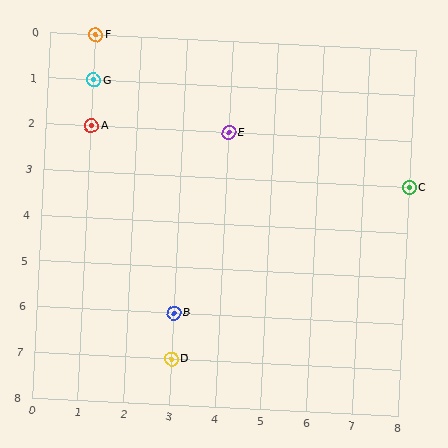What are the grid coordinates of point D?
Point D is at grid coordinates (3, 7).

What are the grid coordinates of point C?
Point C is at grid coordinates (8, 3).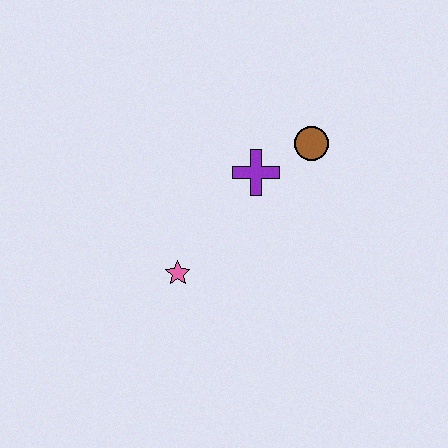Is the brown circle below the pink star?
No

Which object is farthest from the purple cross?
The pink star is farthest from the purple cross.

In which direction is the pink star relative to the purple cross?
The pink star is below the purple cross.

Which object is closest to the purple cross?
The brown circle is closest to the purple cross.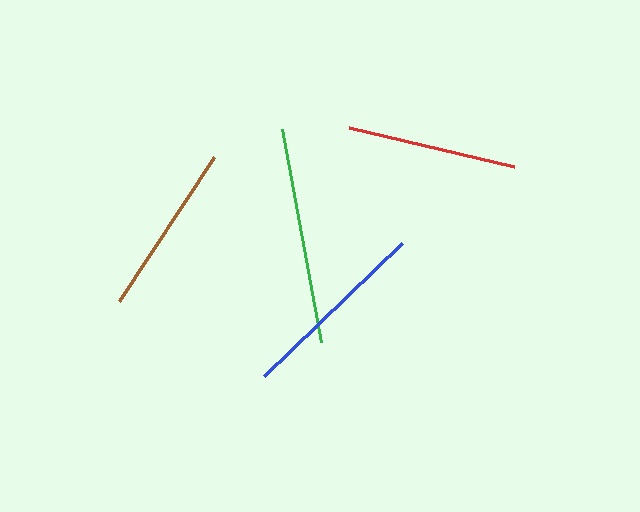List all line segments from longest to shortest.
From longest to shortest: green, blue, brown, red.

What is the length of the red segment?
The red segment is approximately 170 pixels long.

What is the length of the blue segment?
The blue segment is approximately 191 pixels long.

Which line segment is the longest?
The green line is the longest at approximately 217 pixels.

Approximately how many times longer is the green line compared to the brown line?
The green line is approximately 1.3 times the length of the brown line.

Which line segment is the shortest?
The red line is the shortest at approximately 170 pixels.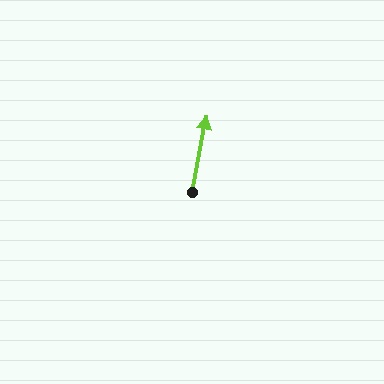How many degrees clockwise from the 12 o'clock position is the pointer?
Approximately 11 degrees.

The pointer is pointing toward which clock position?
Roughly 12 o'clock.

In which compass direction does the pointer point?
North.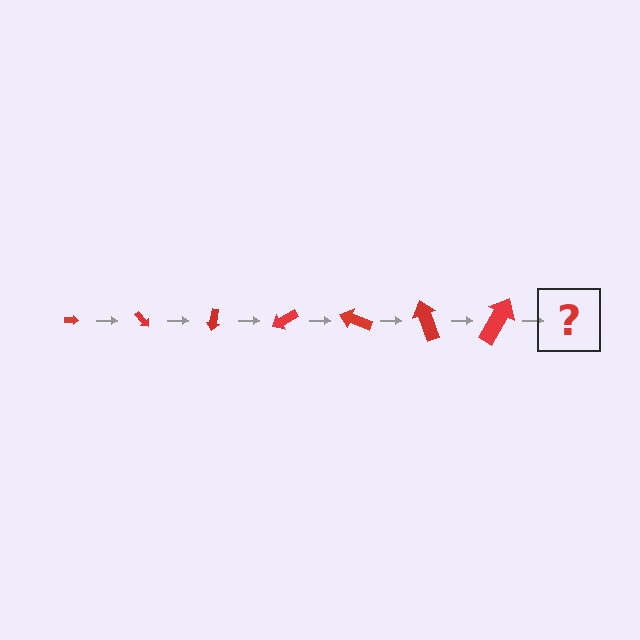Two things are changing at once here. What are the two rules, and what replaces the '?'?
The two rules are that the arrow grows larger each step and it rotates 50 degrees each step. The '?' should be an arrow, larger than the previous one and rotated 350 degrees from the start.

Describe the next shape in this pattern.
It should be an arrow, larger than the previous one and rotated 350 degrees from the start.